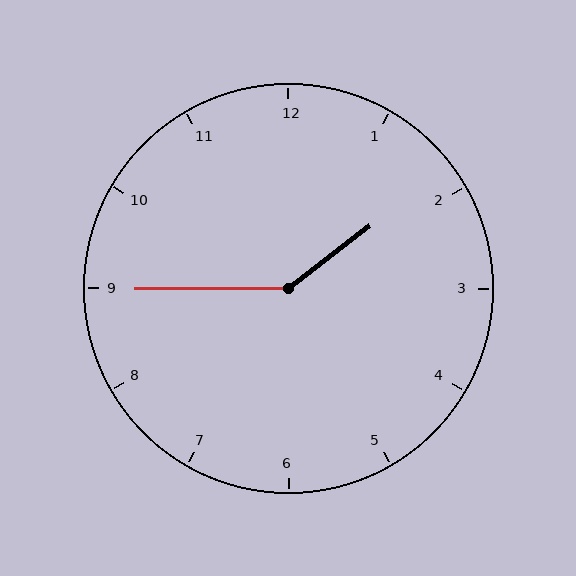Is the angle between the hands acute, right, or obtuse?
It is obtuse.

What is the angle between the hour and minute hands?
Approximately 142 degrees.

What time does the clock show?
1:45.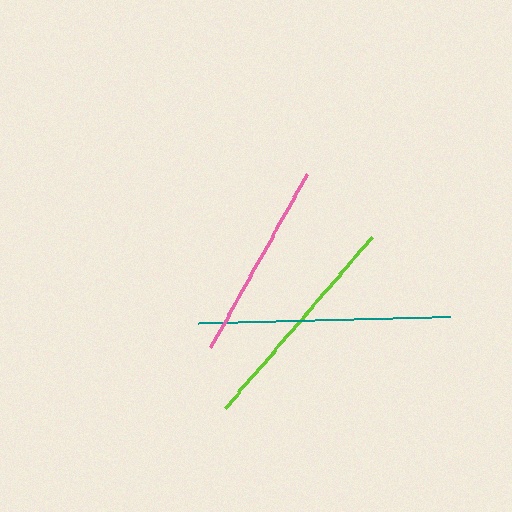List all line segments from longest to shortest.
From longest to shortest: teal, lime, pink.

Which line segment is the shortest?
The pink line is the shortest at approximately 198 pixels.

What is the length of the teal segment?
The teal segment is approximately 252 pixels long.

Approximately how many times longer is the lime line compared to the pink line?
The lime line is approximately 1.1 times the length of the pink line.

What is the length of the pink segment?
The pink segment is approximately 198 pixels long.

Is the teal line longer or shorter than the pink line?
The teal line is longer than the pink line.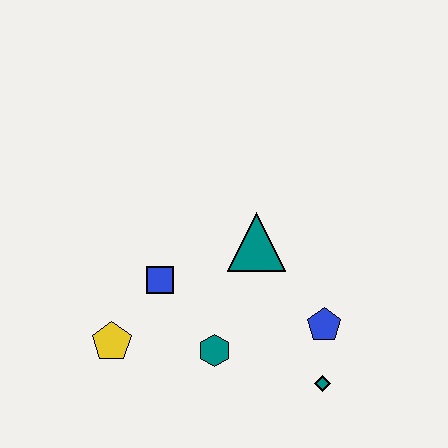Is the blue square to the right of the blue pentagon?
No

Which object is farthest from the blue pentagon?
The yellow pentagon is farthest from the blue pentagon.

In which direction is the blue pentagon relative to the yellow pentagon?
The blue pentagon is to the right of the yellow pentagon.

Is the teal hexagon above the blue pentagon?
No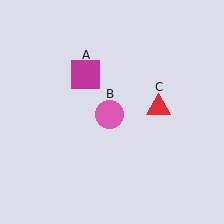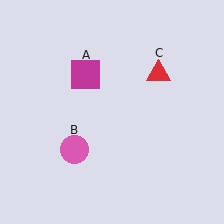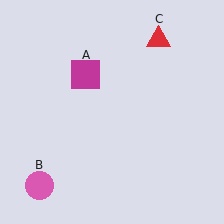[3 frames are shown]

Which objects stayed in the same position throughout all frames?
Magenta square (object A) remained stationary.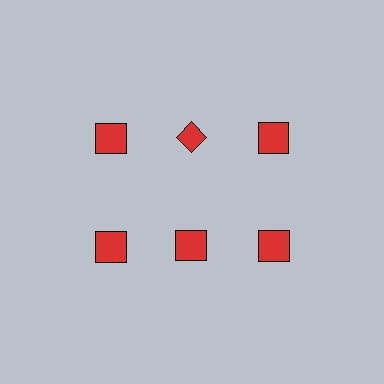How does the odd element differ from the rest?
It has a different shape: diamond instead of square.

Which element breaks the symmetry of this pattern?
The red diamond in the top row, second from left column breaks the symmetry. All other shapes are red squares.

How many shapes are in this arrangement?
There are 6 shapes arranged in a grid pattern.